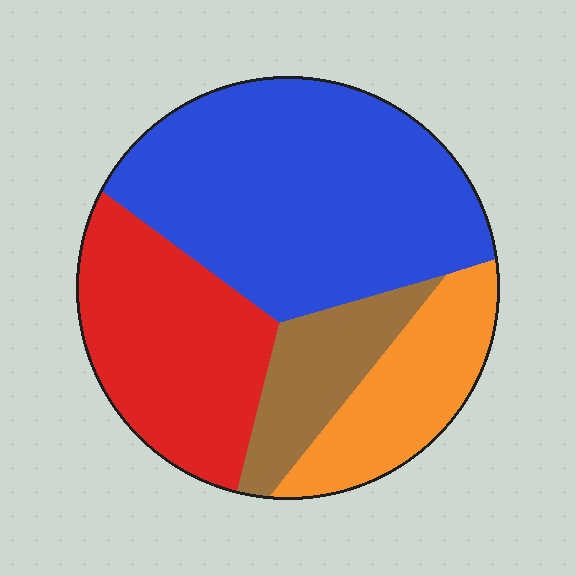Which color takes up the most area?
Blue, at roughly 45%.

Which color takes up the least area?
Brown, at roughly 10%.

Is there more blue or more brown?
Blue.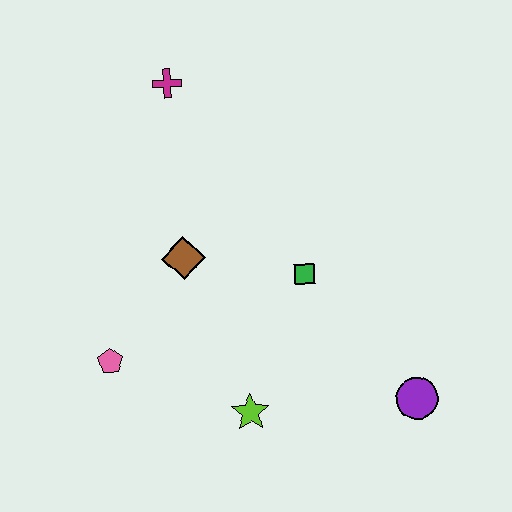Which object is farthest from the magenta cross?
The purple circle is farthest from the magenta cross.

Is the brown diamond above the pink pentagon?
Yes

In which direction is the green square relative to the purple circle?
The green square is above the purple circle.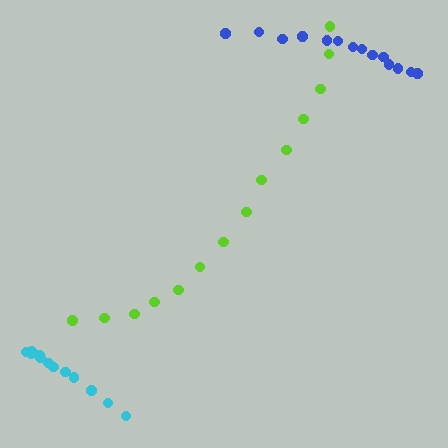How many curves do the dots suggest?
There are 3 distinct paths.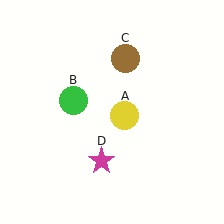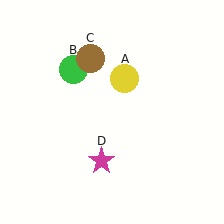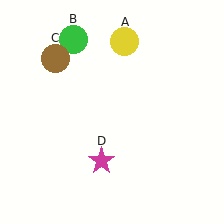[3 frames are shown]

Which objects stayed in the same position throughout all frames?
Magenta star (object D) remained stationary.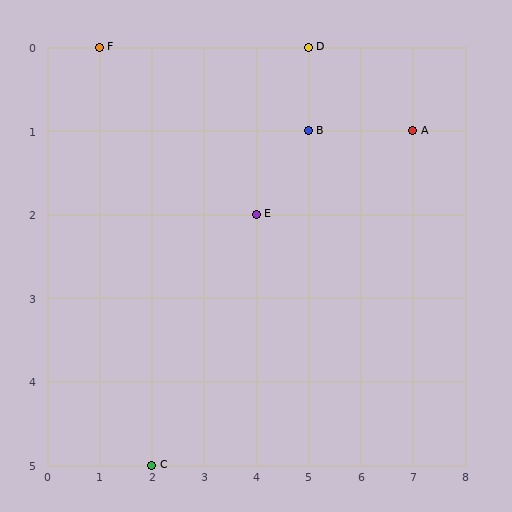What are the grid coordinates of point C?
Point C is at grid coordinates (2, 5).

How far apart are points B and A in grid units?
Points B and A are 2 columns apart.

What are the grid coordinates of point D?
Point D is at grid coordinates (5, 0).